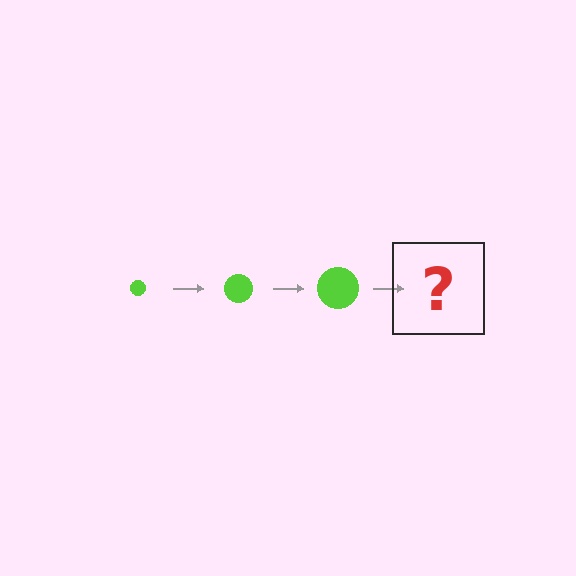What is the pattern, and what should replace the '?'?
The pattern is that the circle gets progressively larger each step. The '?' should be a lime circle, larger than the previous one.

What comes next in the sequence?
The next element should be a lime circle, larger than the previous one.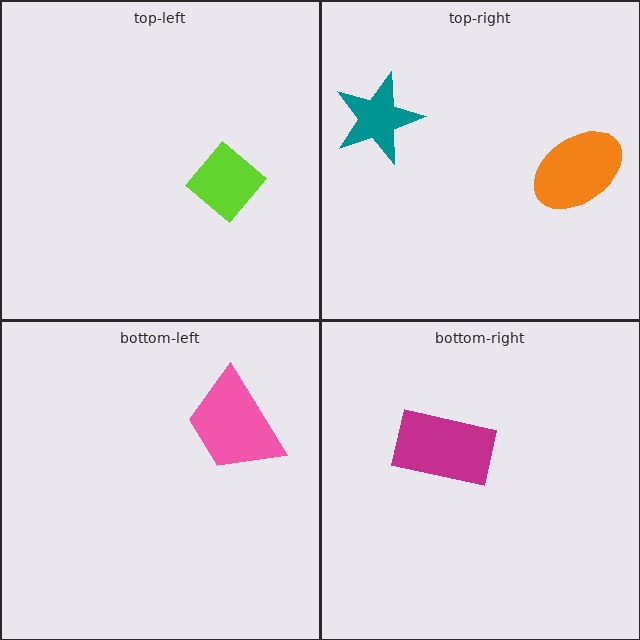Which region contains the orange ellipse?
The top-right region.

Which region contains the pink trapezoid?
The bottom-left region.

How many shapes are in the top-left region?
1.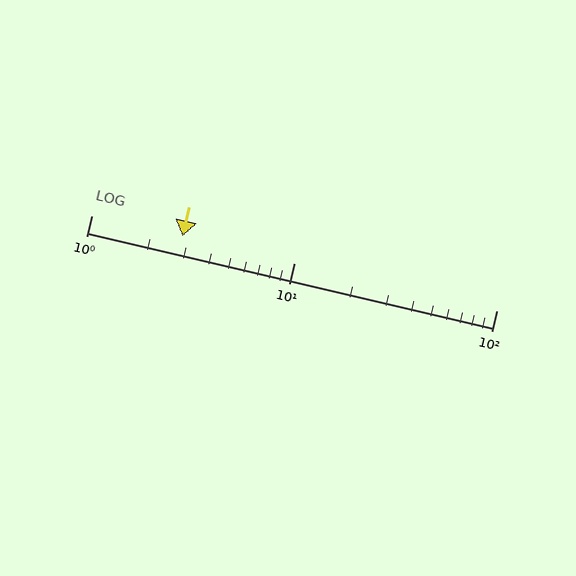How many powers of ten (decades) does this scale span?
The scale spans 2 decades, from 1 to 100.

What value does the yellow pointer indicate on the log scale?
The pointer indicates approximately 2.8.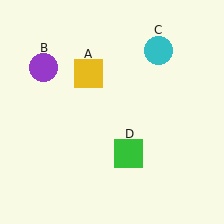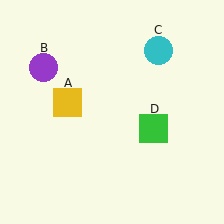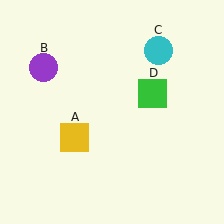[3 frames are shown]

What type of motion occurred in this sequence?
The yellow square (object A), green square (object D) rotated counterclockwise around the center of the scene.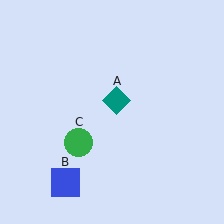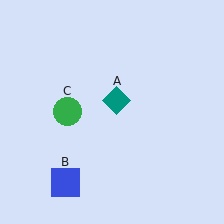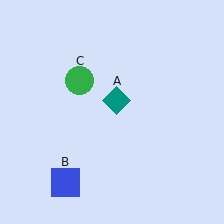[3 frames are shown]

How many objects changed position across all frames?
1 object changed position: green circle (object C).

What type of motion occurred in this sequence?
The green circle (object C) rotated clockwise around the center of the scene.